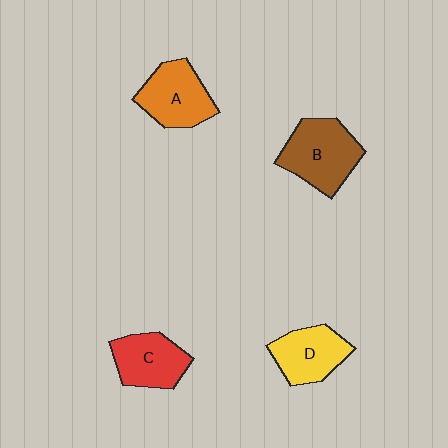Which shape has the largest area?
Shape B (brown).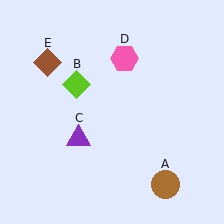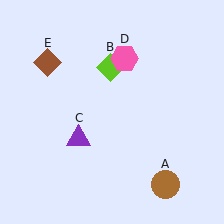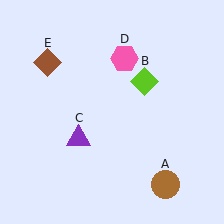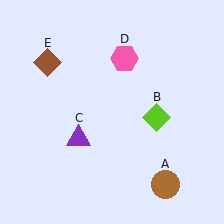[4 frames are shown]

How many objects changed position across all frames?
1 object changed position: lime diamond (object B).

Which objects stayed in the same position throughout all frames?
Brown circle (object A) and purple triangle (object C) and pink hexagon (object D) and brown diamond (object E) remained stationary.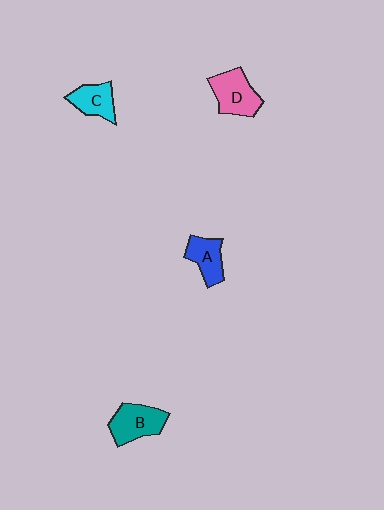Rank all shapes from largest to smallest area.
From largest to smallest: D (pink), B (teal), A (blue), C (cyan).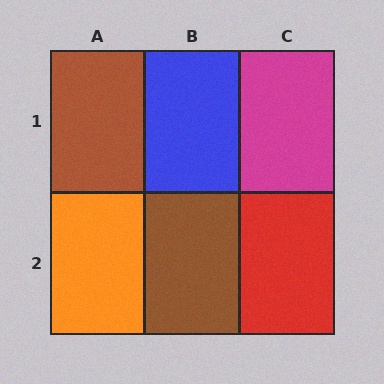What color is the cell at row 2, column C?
Red.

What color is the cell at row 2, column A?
Orange.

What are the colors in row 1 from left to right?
Brown, blue, magenta.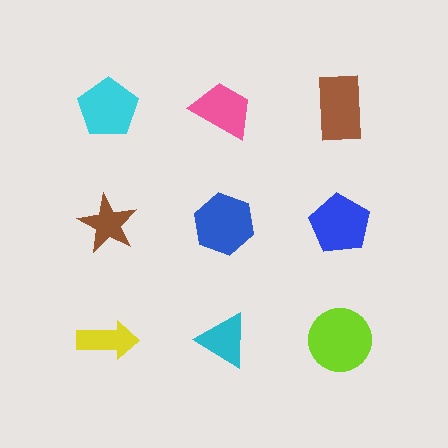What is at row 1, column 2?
A pink trapezoid.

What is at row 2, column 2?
A blue hexagon.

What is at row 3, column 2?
A cyan triangle.